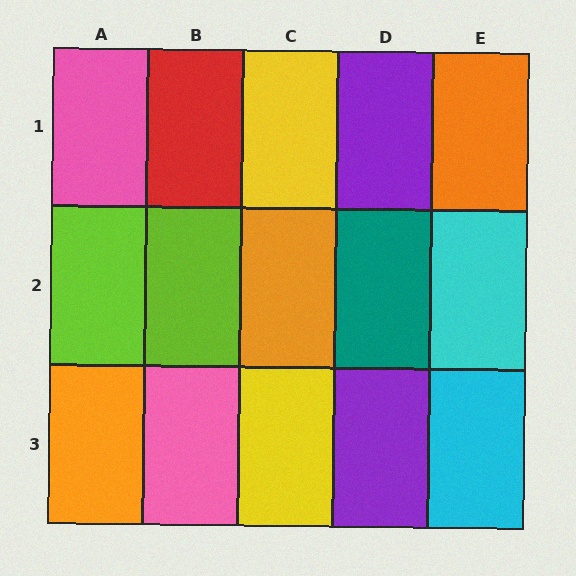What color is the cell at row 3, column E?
Cyan.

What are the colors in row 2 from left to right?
Lime, lime, orange, teal, cyan.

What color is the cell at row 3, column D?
Purple.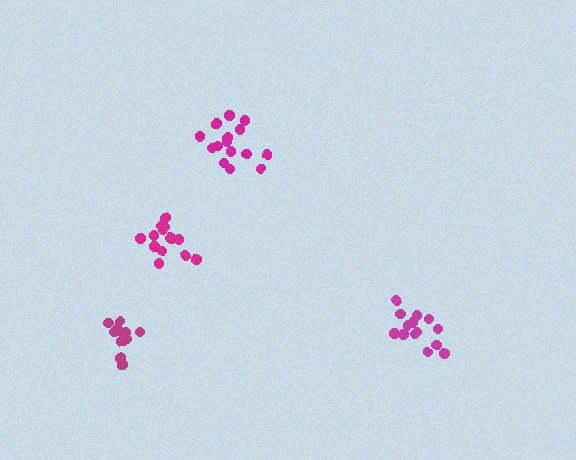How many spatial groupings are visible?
There are 4 spatial groupings.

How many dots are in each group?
Group 1: 14 dots, Group 2: 16 dots, Group 3: 14 dots, Group 4: 12 dots (56 total).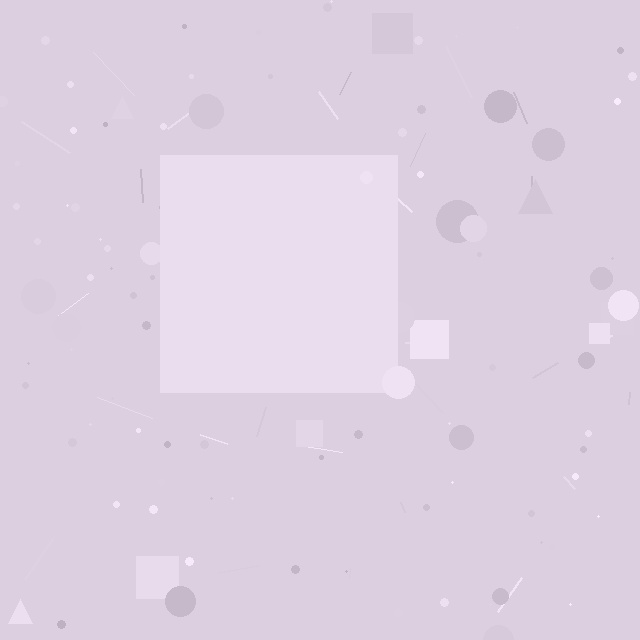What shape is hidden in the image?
A square is hidden in the image.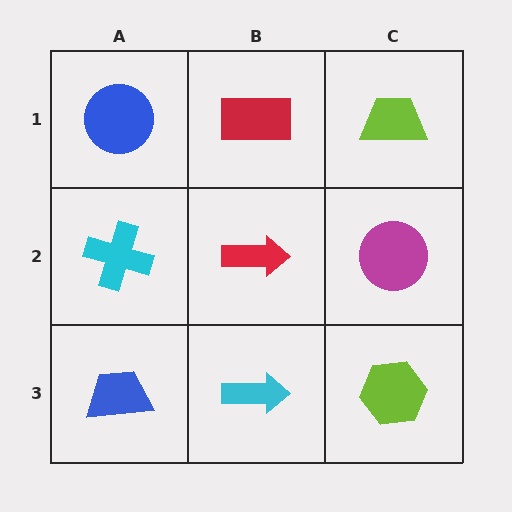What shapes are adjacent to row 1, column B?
A red arrow (row 2, column B), a blue circle (row 1, column A), a lime trapezoid (row 1, column C).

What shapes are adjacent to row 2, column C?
A lime trapezoid (row 1, column C), a lime hexagon (row 3, column C), a red arrow (row 2, column B).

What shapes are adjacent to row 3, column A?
A cyan cross (row 2, column A), a cyan arrow (row 3, column B).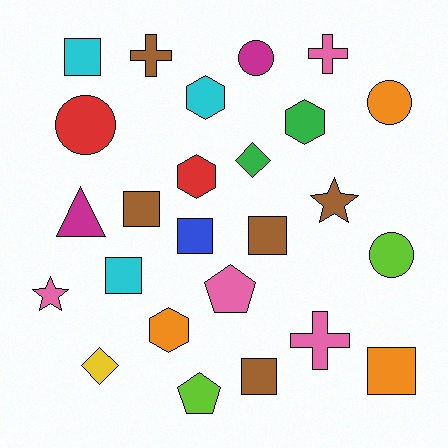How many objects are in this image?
There are 25 objects.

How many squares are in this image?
There are 7 squares.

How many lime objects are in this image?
There are 2 lime objects.